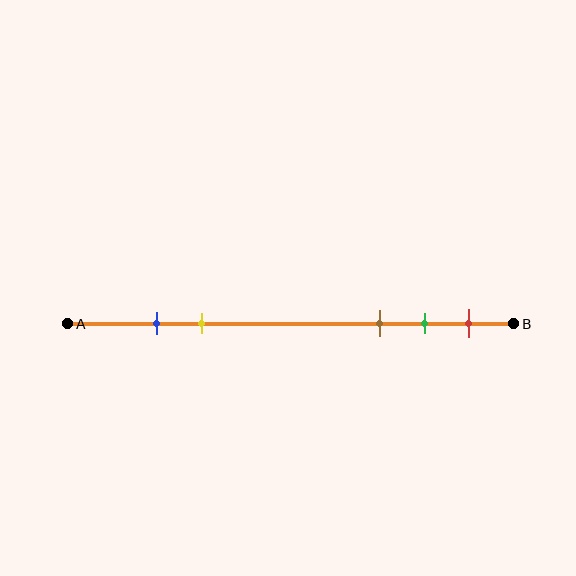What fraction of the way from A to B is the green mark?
The green mark is approximately 80% (0.8) of the way from A to B.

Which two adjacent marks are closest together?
The blue and yellow marks are the closest adjacent pair.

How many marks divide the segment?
There are 5 marks dividing the segment.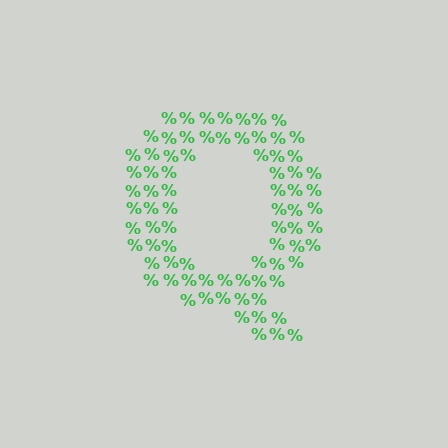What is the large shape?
The large shape is the letter Q.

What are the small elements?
The small elements are percent signs.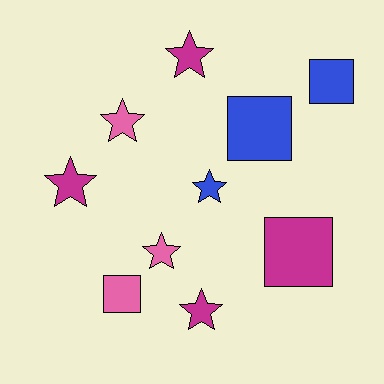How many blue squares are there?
There are 2 blue squares.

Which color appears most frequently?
Magenta, with 4 objects.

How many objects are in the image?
There are 10 objects.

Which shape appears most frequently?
Star, with 6 objects.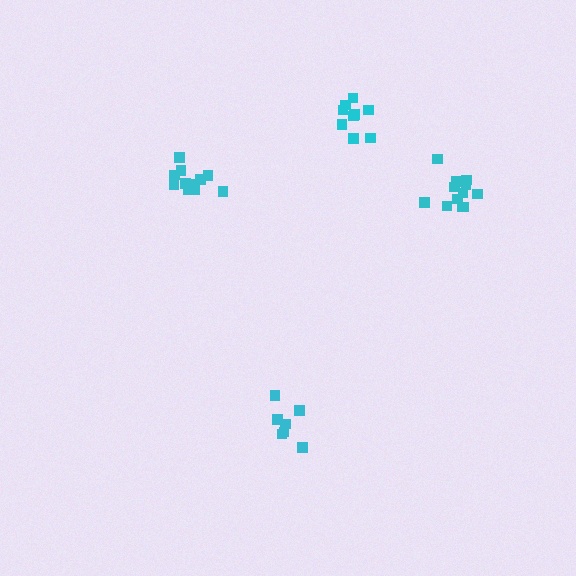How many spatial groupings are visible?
There are 4 spatial groupings.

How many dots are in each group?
Group 1: 12 dots, Group 2: 7 dots, Group 3: 9 dots, Group 4: 11 dots (39 total).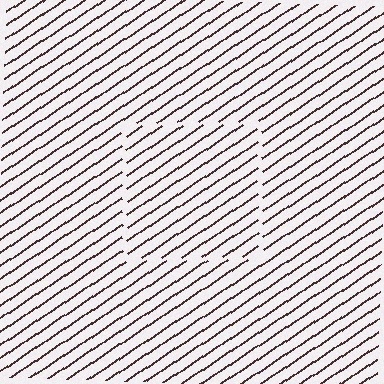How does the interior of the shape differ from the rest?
The interior of the shape contains the same grating, shifted by half a period — the contour is defined by the phase discontinuity where line-ends from the inner and outer gratings abut.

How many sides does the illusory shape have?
4 sides — the line-ends trace a square.